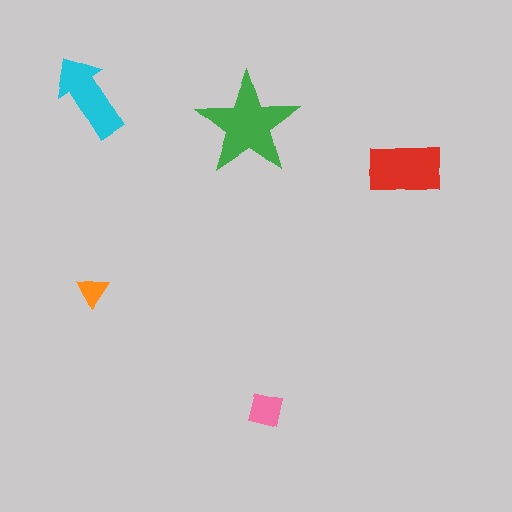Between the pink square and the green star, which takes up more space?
The green star.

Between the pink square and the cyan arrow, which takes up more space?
The cyan arrow.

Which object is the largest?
The green star.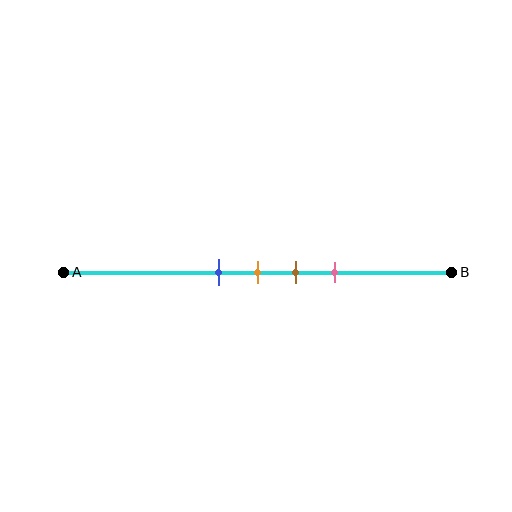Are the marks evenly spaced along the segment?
Yes, the marks are approximately evenly spaced.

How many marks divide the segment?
There are 4 marks dividing the segment.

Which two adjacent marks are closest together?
The blue and orange marks are the closest adjacent pair.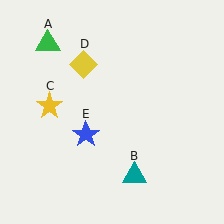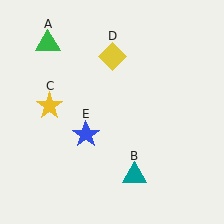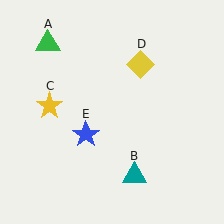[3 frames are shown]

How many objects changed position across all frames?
1 object changed position: yellow diamond (object D).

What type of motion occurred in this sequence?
The yellow diamond (object D) rotated clockwise around the center of the scene.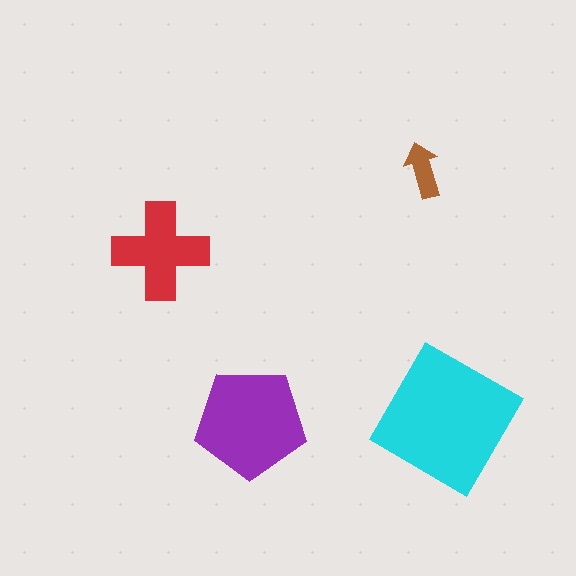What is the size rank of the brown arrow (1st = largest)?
4th.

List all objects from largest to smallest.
The cyan diamond, the purple pentagon, the red cross, the brown arrow.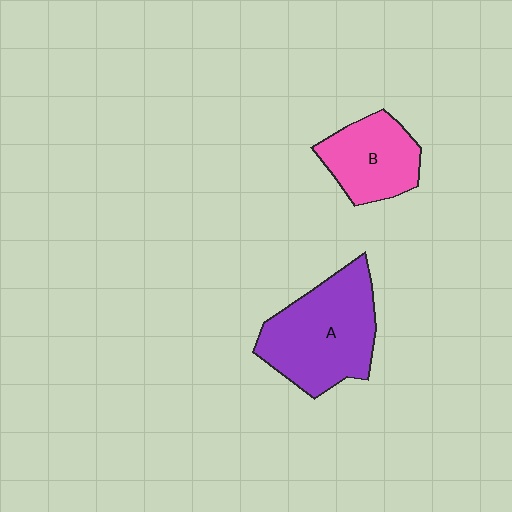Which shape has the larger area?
Shape A (purple).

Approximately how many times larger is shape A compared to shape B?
Approximately 1.6 times.